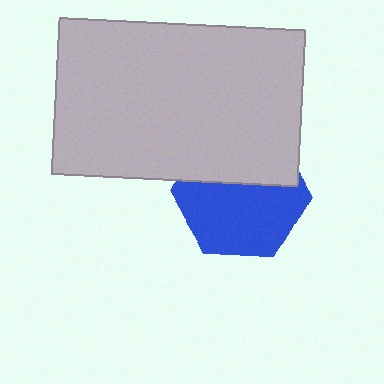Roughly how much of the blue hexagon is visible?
About half of it is visible (roughly 61%).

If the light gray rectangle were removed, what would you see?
You would see the complete blue hexagon.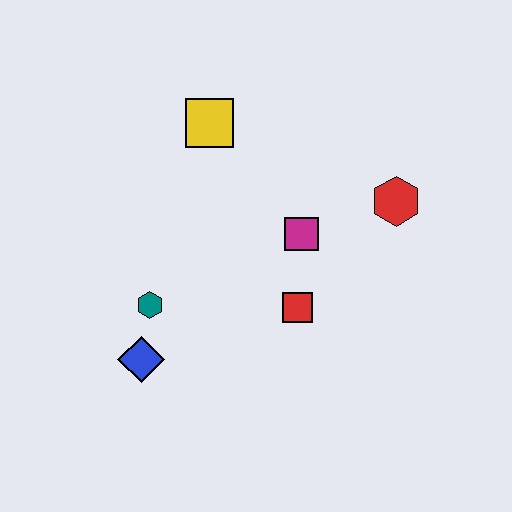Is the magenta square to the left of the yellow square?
No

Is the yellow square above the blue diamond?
Yes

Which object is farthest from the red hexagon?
The blue diamond is farthest from the red hexagon.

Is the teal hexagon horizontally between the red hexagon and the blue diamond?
Yes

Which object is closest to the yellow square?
The magenta square is closest to the yellow square.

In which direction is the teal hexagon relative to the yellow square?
The teal hexagon is below the yellow square.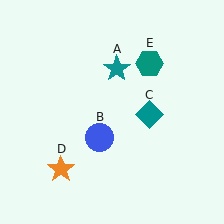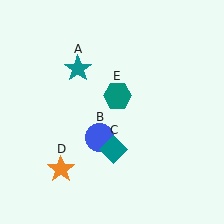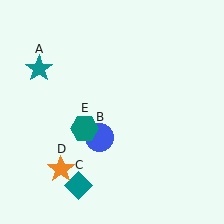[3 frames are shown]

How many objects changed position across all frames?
3 objects changed position: teal star (object A), teal diamond (object C), teal hexagon (object E).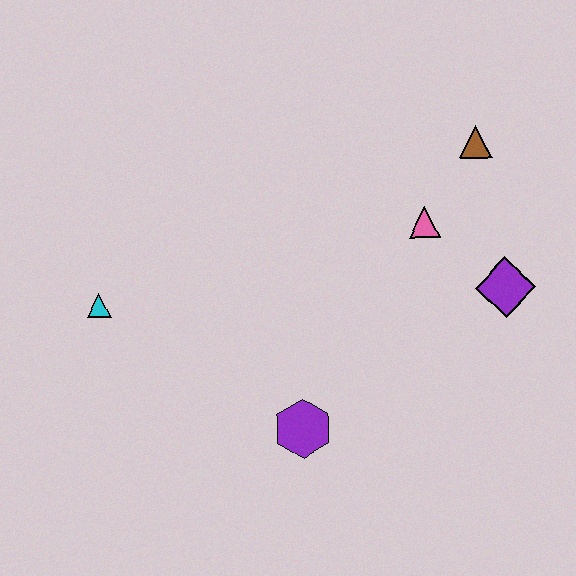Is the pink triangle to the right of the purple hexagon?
Yes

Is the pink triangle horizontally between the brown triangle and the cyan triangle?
Yes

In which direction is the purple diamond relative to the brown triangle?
The purple diamond is below the brown triangle.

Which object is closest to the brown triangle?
The pink triangle is closest to the brown triangle.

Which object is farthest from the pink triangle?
The cyan triangle is farthest from the pink triangle.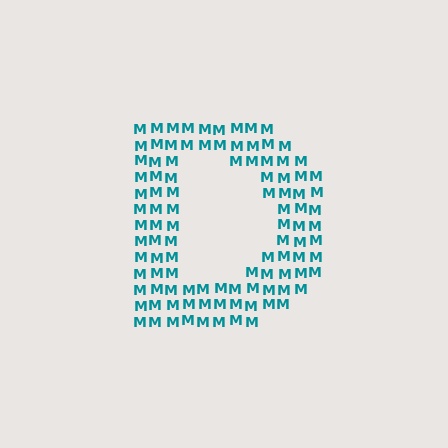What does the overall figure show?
The overall figure shows the letter D.